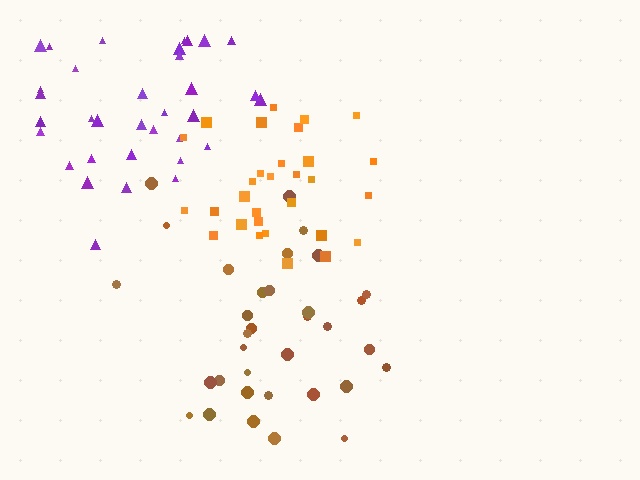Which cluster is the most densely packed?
Orange.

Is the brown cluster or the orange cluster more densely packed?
Orange.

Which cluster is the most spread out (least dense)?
Brown.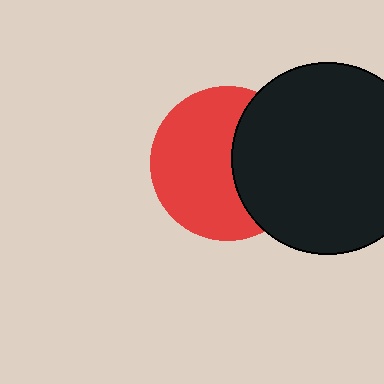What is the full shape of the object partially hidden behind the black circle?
The partially hidden object is a red circle.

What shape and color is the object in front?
The object in front is a black circle.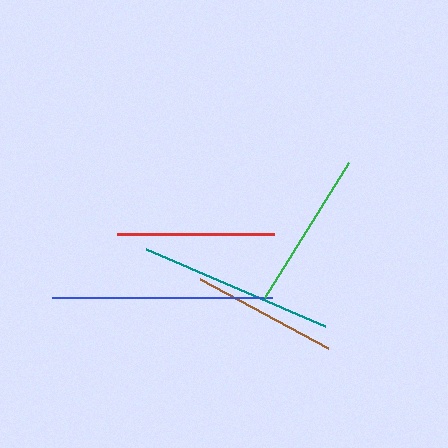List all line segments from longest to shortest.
From longest to shortest: blue, teal, green, red, brown.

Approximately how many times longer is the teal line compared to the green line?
The teal line is approximately 1.2 times the length of the green line.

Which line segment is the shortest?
The brown line is the shortest at approximately 145 pixels.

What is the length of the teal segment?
The teal segment is approximately 195 pixels long.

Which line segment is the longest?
The blue line is the longest at approximately 220 pixels.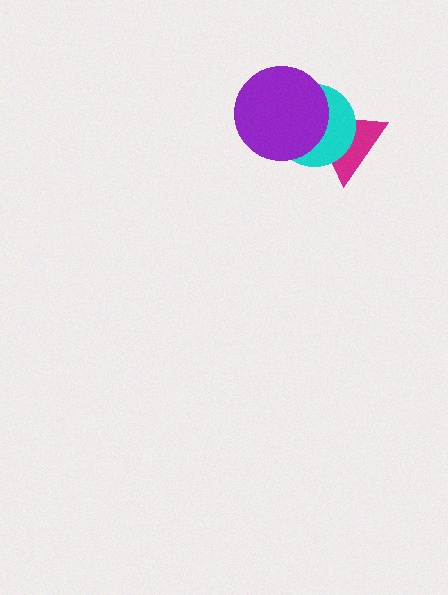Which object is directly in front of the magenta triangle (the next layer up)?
The cyan circle is directly in front of the magenta triangle.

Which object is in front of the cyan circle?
The purple circle is in front of the cyan circle.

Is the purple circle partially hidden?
No, no other shape covers it.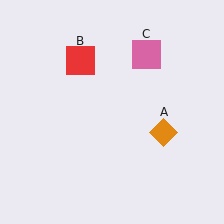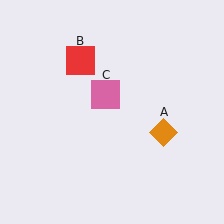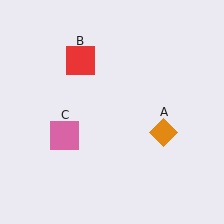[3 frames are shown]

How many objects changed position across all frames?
1 object changed position: pink square (object C).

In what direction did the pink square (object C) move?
The pink square (object C) moved down and to the left.